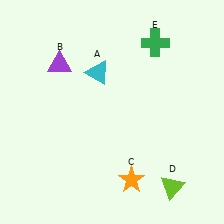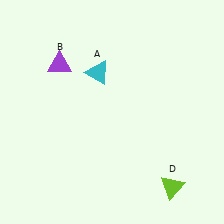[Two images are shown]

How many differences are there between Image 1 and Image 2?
There are 2 differences between the two images.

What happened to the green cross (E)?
The green cross (E) was removed in Image 2. It was in the top-right area of Image 1.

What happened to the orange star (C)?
The orange star (C) was removed in Image 2. It was in the bottom-right area of Image 1.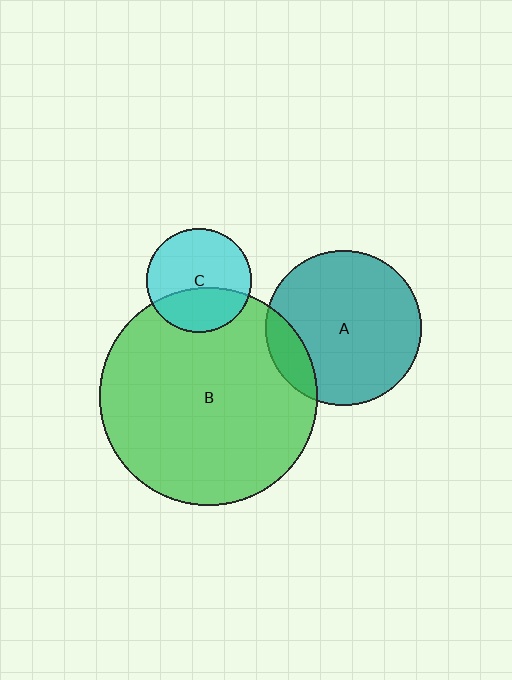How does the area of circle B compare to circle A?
Approximately 2.0 times.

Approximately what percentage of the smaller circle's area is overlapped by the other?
Approximately 15%.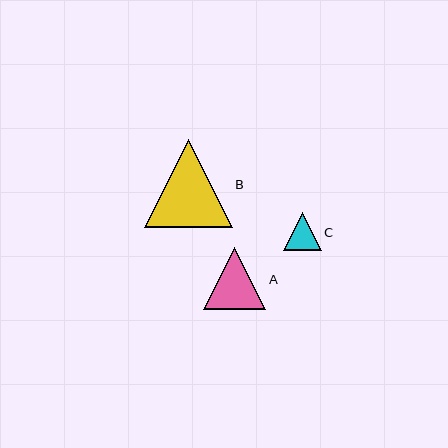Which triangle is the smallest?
Triangle C is the smallest with a size of approximately 38 pixels.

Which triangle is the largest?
Triangle B is the largest with a size of approximately 88 pixels.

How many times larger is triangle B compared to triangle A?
Triangle B is approximately 1.4 times the size of triangle A.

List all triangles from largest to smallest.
From largest to smallest: B, A, C.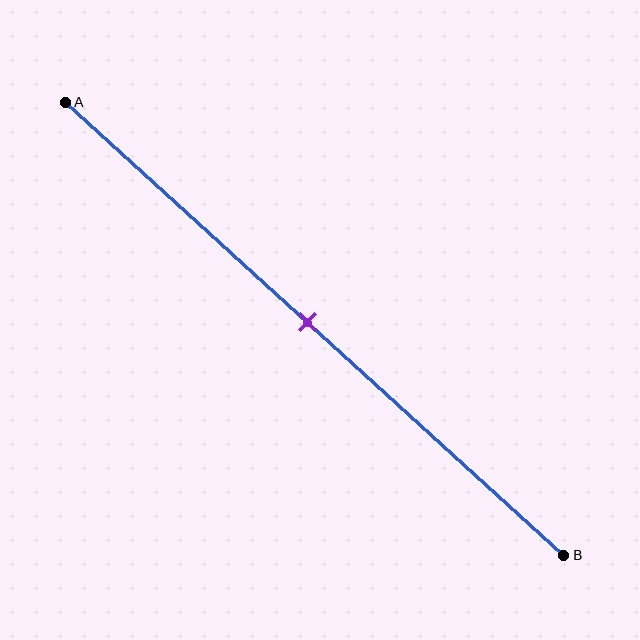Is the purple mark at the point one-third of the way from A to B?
No, the mark is at about 50% from A, not at the 33% one-third point.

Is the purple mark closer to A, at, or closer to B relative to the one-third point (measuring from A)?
The purple mark is closer to point B than the one-third point of segment AB.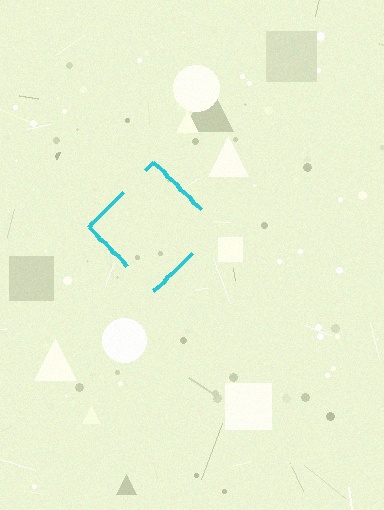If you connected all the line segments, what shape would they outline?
They would outline a diamond.